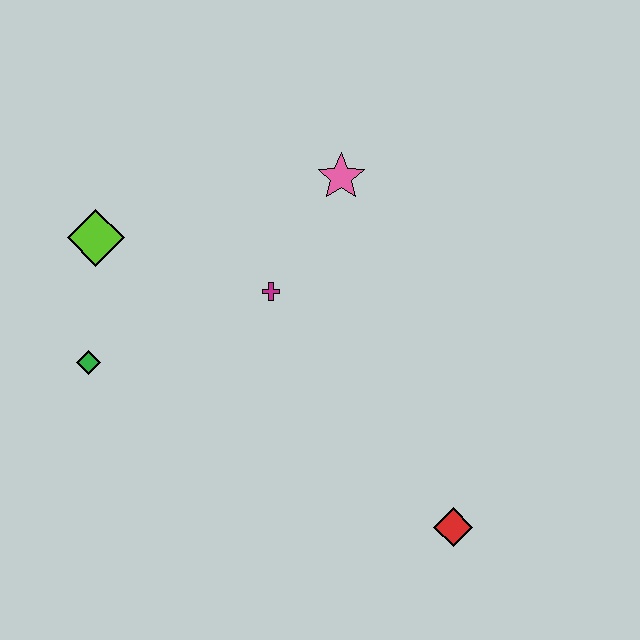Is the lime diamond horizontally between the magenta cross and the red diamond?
No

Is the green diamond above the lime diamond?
No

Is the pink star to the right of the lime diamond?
Yes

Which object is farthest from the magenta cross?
The red diamond is farthest from the magenta cross.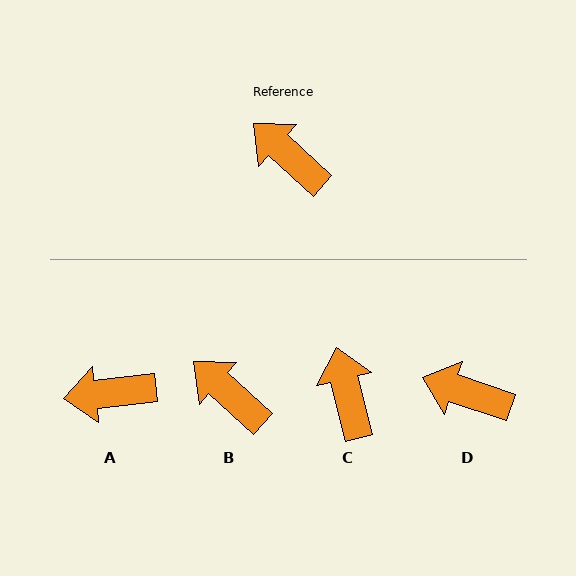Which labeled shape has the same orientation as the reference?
B.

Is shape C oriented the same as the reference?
No, it is off by about 34 degrees.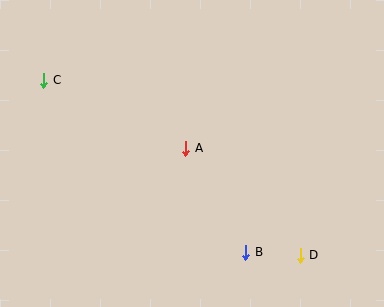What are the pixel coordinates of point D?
Point D is at (300, 255).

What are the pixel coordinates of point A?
Point A is at (186, 148).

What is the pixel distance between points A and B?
The distance between A and B is 120 pixels.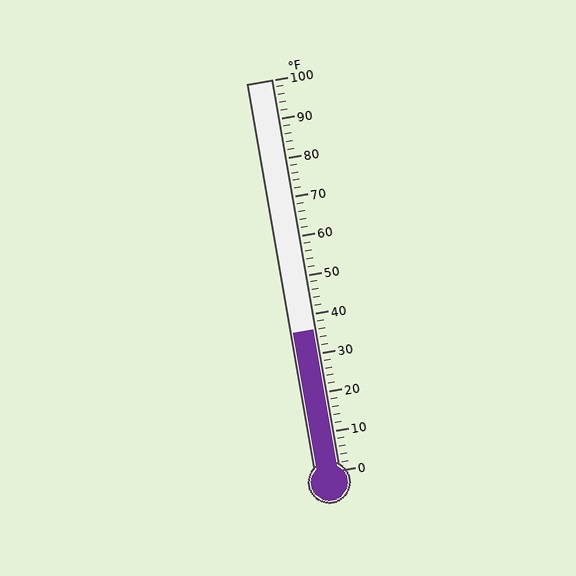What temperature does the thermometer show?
The thermometer shows approximately 36°F.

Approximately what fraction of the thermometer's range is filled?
The thermometer is filled to approximately 35% of its range.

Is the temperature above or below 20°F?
The temperature is above 20°F.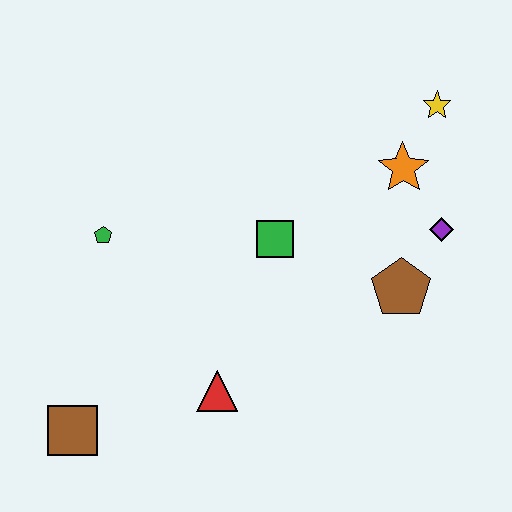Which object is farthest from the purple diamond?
The brown square is farthest from the purple diamond.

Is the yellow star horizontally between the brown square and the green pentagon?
No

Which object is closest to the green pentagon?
The green square is closest to the green pentagon.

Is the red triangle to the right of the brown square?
Yes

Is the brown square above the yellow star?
No